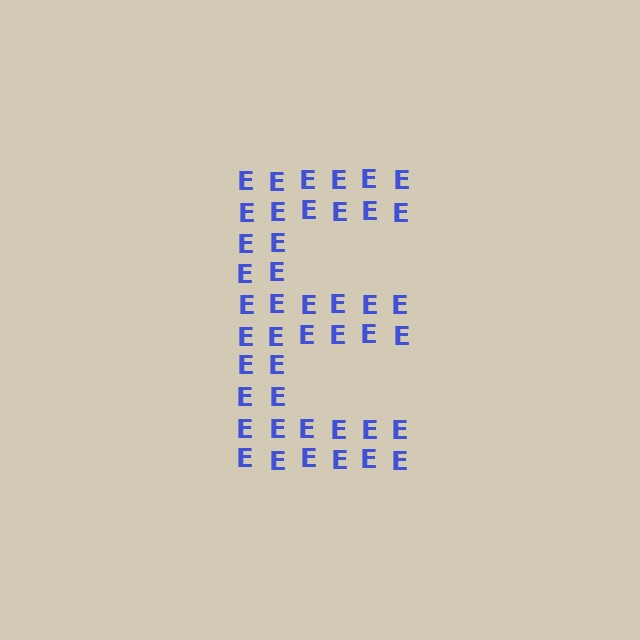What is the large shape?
The large shape is the letter E.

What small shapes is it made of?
It is made of small letter E's.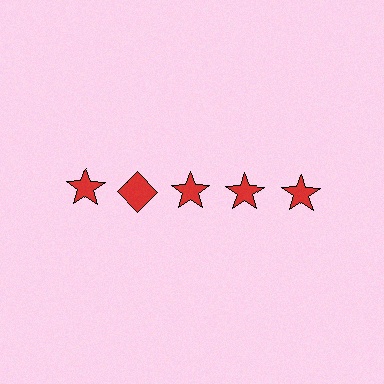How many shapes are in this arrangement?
There are 5 shapes arranged in a grid pattern.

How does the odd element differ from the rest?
It has a different shape: diamond instead of star.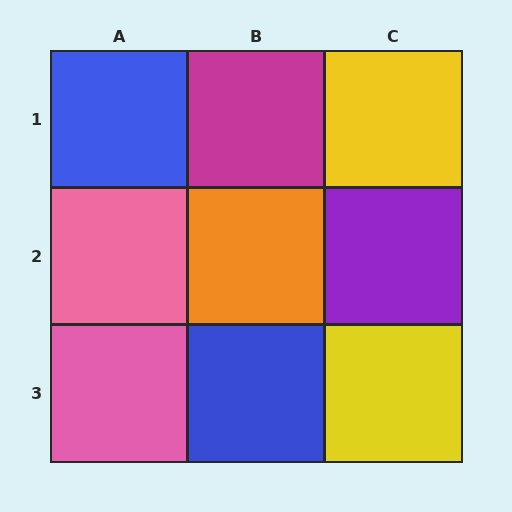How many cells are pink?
2 cells are pink.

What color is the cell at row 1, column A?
Blue.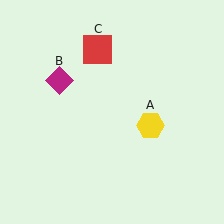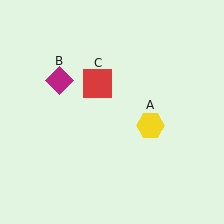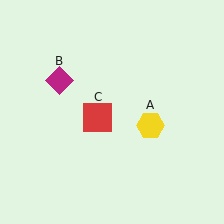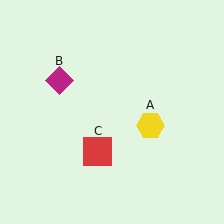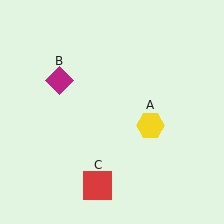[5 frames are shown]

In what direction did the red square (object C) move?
The red square (object C) moved down.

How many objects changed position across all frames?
1 object changed position: red square (object C).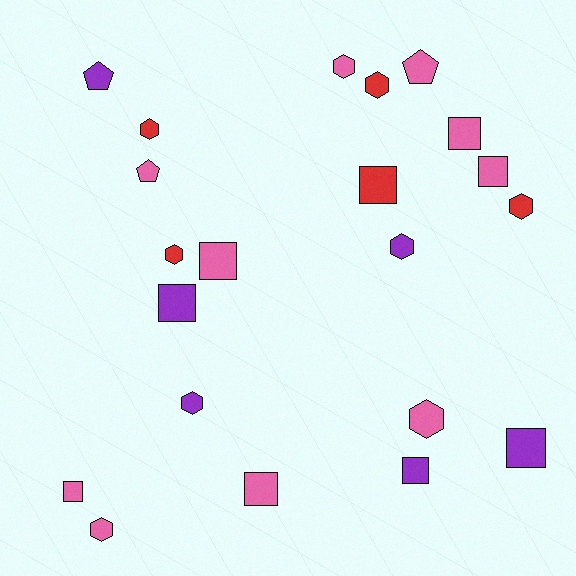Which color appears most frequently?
Pink, with 10 objects.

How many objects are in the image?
There are 21 objects.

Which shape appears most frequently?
Hexagon, with 9 objects.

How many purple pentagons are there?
There is 1 purple pentagon.